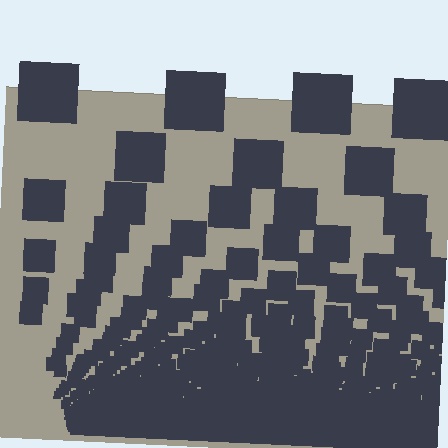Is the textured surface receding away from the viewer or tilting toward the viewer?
The surface appears to tilt toward the viewer. Texture elements get larger and sparser toward the top.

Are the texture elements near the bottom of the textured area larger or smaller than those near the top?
Smaller. The gradient is inverted — elements near the bottom are smaller and denser.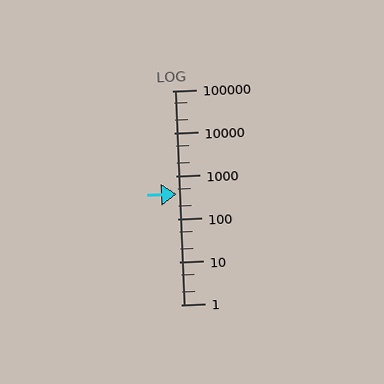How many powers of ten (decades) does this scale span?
The scale spans 5 decades, from 1 to 100000.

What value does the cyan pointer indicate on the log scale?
The pointer indicates approximately 390.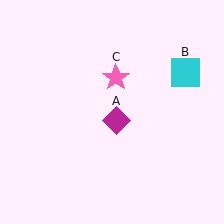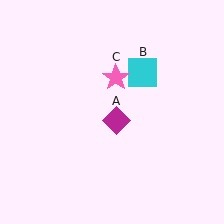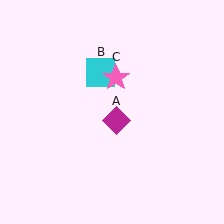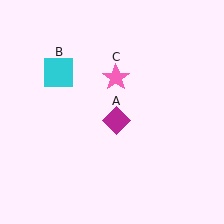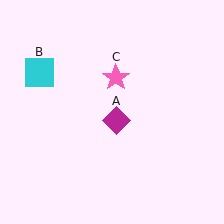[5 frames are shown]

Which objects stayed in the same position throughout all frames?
Magenta diamond (object A) and pink star (object C) remained stationary.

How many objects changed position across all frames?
1 object changed position: cyan square (object B).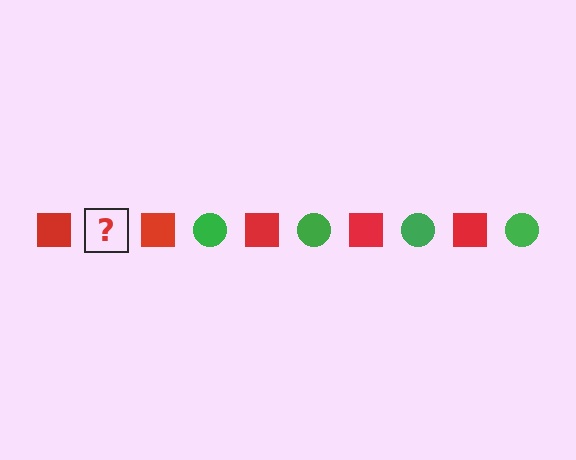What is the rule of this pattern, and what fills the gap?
The rule is that the pattern alternates between red square and green circle. The gap should be filled with a green circle.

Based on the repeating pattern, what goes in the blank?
The blank should be a green circle.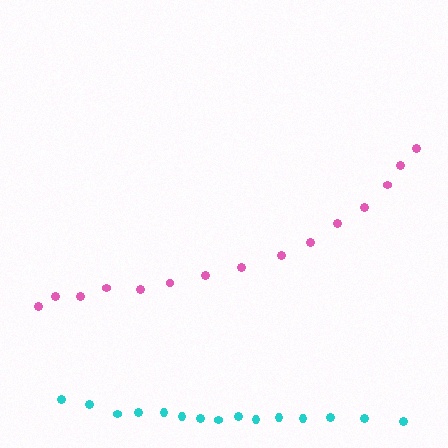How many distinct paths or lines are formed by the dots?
There are 2 distinct paths.